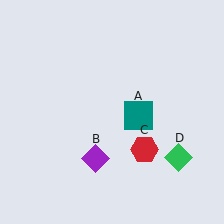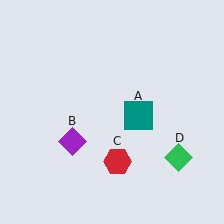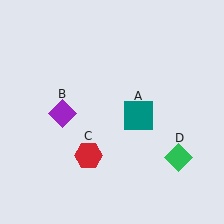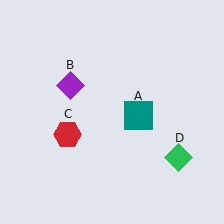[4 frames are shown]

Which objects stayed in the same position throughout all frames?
Teal square (object A) and green diamond (object D) remained stationary.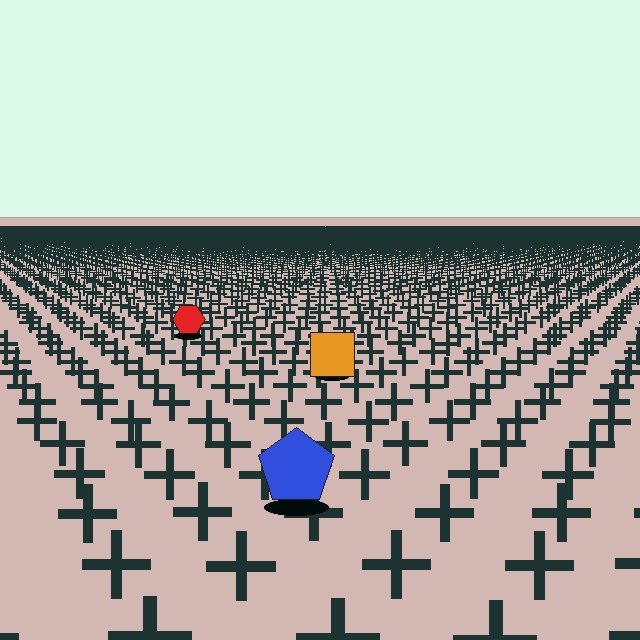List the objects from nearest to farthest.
From nearest to farthest: the blue pentagon, the orange square, the red hexagon.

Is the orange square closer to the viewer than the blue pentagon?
No. The blue pentagon is closer — you can tell from the texture gradient: the ground texture is coarser near it.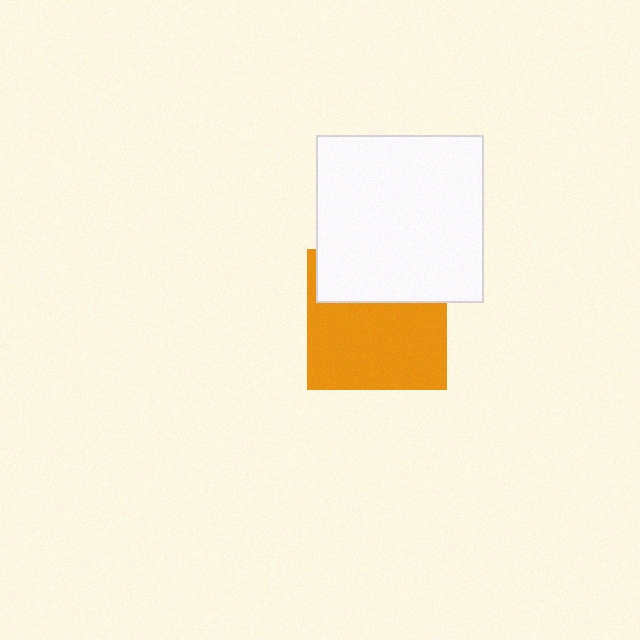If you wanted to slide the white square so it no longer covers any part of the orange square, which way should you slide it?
Slide it up — that is the most direct way to separate the two shapes.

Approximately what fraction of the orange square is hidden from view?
Roughly 36% of the orange square is hidden behind the white square.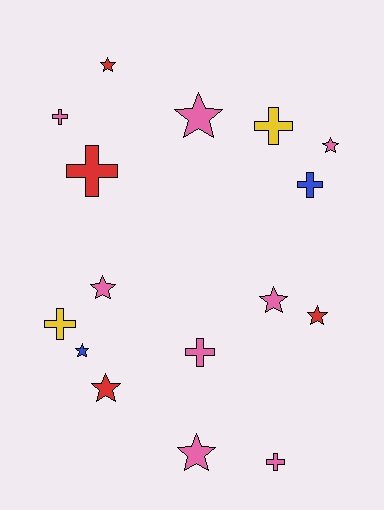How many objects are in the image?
There are 16 objects.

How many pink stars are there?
There are 5 pink stars.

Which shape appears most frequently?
Star, with 9 objects.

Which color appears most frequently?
Pink, with 8 objects.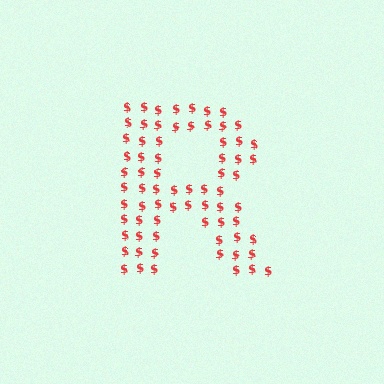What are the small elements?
The small elements are dollar signs.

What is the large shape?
The large shape is the letter R.